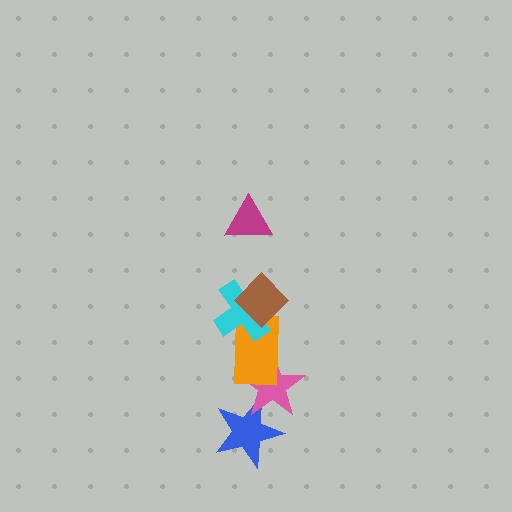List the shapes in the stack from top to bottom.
From top to bottom: the magenta triangle, the brown diamond, the cyan cross, the orange rectangle, the pink star, the blue star.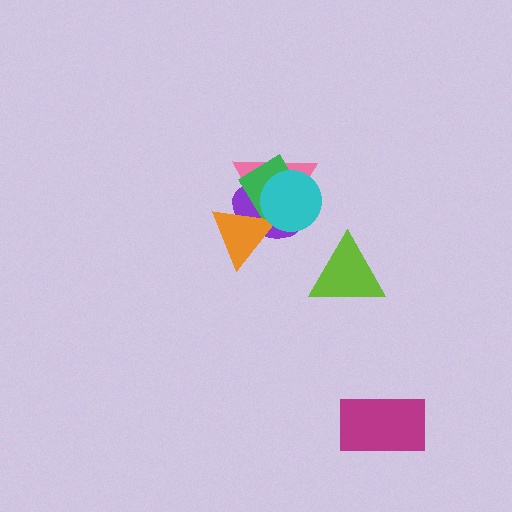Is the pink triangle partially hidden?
Yes, it is partially covered by another shape.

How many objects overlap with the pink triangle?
4 objects overlap with the pink triangle.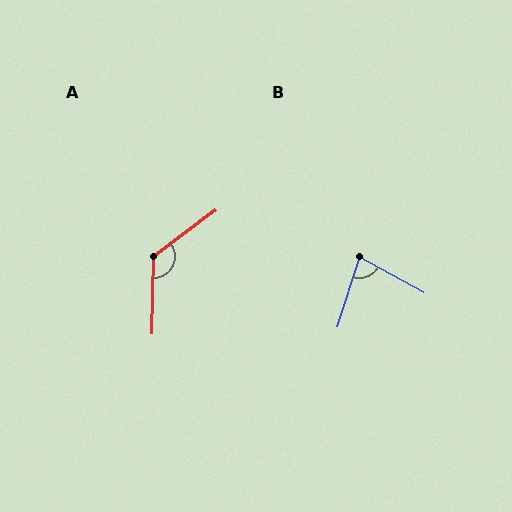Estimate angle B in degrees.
Approximately 79 degrees.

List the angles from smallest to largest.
B (79°), A (127°).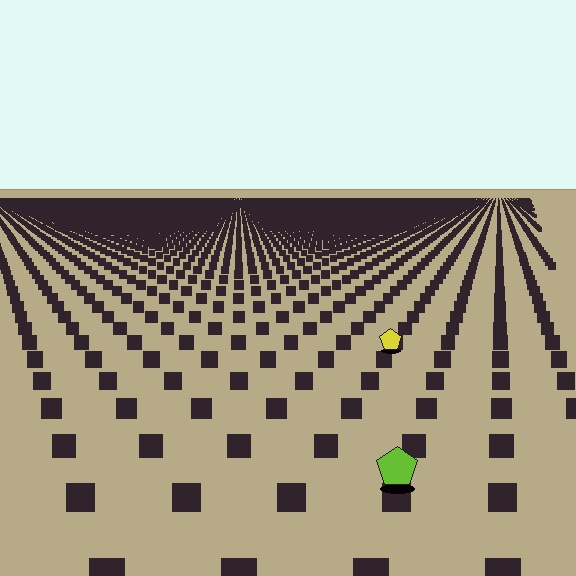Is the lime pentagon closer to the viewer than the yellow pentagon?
Yes. The lime pentagon is closer — you can tell from the texture gradient: the ground texture is coarser near it.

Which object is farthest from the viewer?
The yellow pentagon is farthest from the viewer. It appears smaller and the ground texture around it is denser.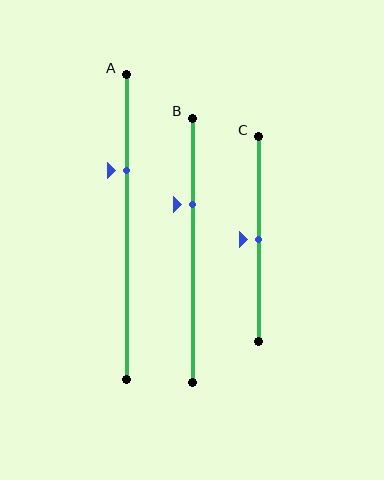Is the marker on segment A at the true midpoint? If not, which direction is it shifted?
No, the marker on segment A is shifted upward by about 19% of the segment length.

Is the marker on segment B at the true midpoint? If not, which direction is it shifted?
No, the marker on segment B is shifted upward by about 18% of the segment length.